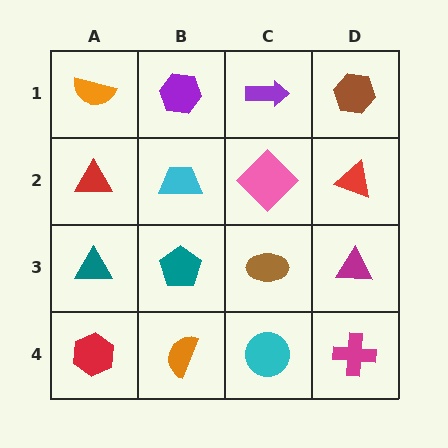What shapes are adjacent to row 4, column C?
A brown ellipse (row 3, column C), an orange semicircle (row 4, column B), a magenta cross (row 4, column D).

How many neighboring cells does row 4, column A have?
2.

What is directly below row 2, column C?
A brown ellipse.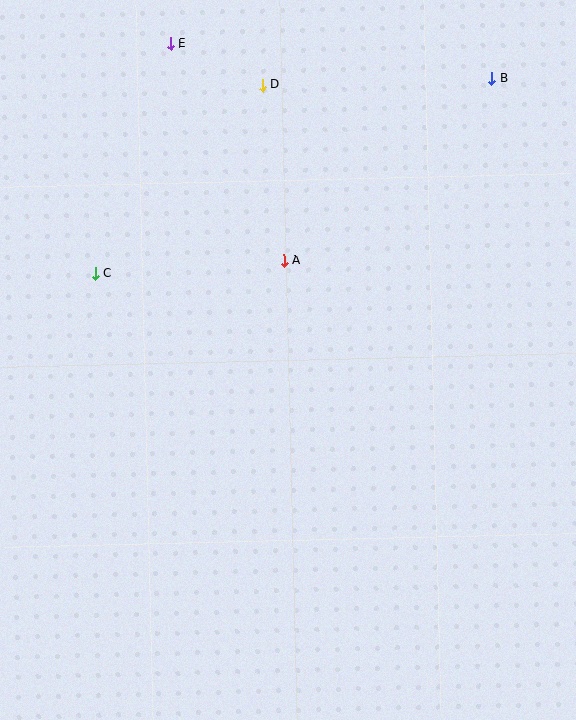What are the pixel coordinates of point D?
Point D is at (263, 85).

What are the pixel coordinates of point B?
Point B is at (492, 78).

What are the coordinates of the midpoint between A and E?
The midpoint between A and E is at (227, 152).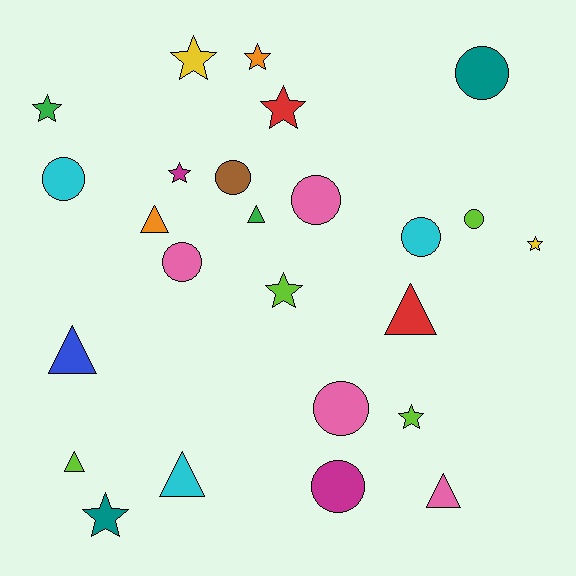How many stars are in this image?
There are 9 stars.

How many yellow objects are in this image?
There are 2 yellow objects.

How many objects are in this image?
There are 25 objects.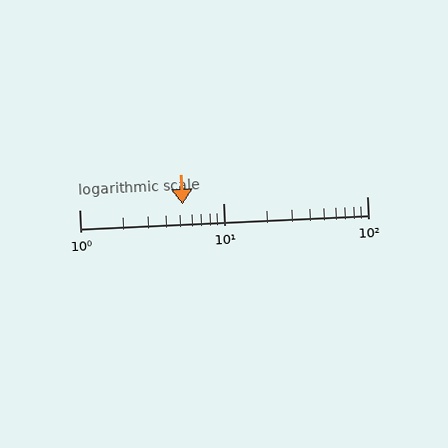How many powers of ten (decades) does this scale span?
The scale spans 2 decades, from 1 to 100.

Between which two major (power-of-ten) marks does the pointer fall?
The pointer is between 1 and 10.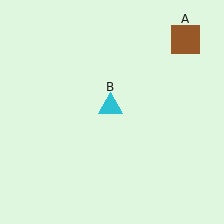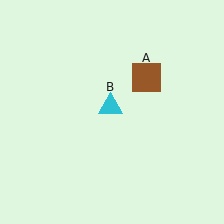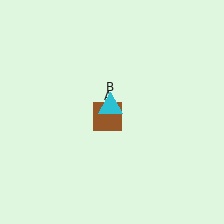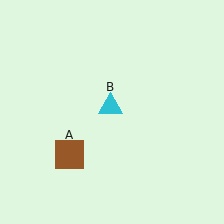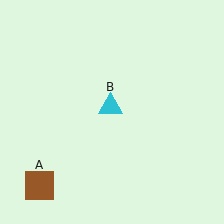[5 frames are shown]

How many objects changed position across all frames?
1 object changed position: brown square (object A).